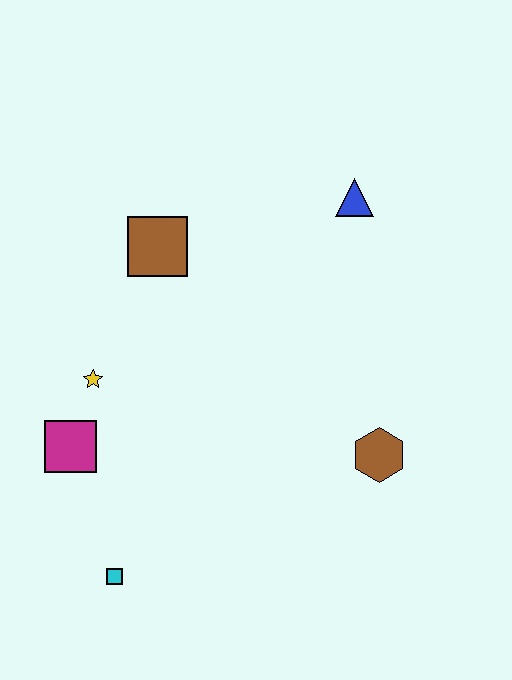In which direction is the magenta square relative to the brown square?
The magenta square is below the brown square.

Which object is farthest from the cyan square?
The blue triangle is farthest from the cyan square.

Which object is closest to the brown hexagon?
The blue triangle is closest to the brown hexagon.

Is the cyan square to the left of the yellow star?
No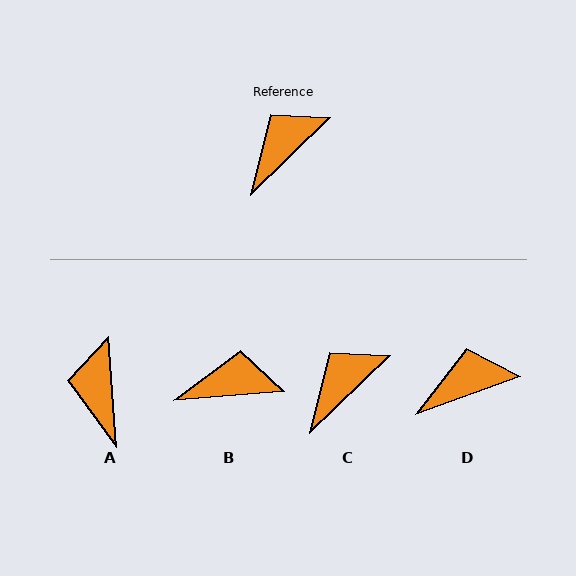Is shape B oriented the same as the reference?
No, it is off by about 40 degrees.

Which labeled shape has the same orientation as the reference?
C.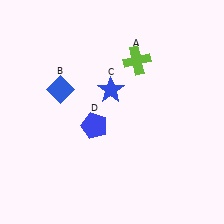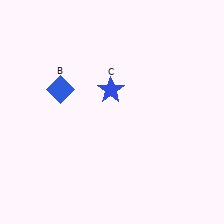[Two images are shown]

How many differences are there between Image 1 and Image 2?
There are 2 differences between the two images.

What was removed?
The blue pentagon (D), the lime cross (A) were removed in Image 2.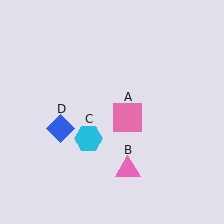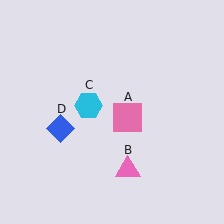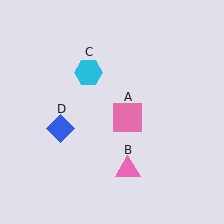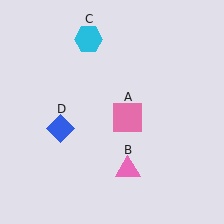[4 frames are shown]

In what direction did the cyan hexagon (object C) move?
The cyan hexagon (object C) moved up.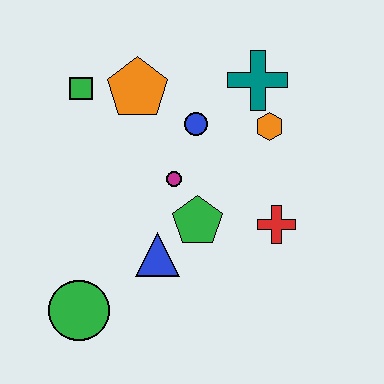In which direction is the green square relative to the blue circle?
The green square is to the left of the blue circle.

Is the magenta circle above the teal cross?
No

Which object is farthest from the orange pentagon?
The green circle is farthest from the orange pentagon.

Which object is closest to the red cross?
The green pentagon is closest to the red cross.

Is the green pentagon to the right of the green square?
Yes